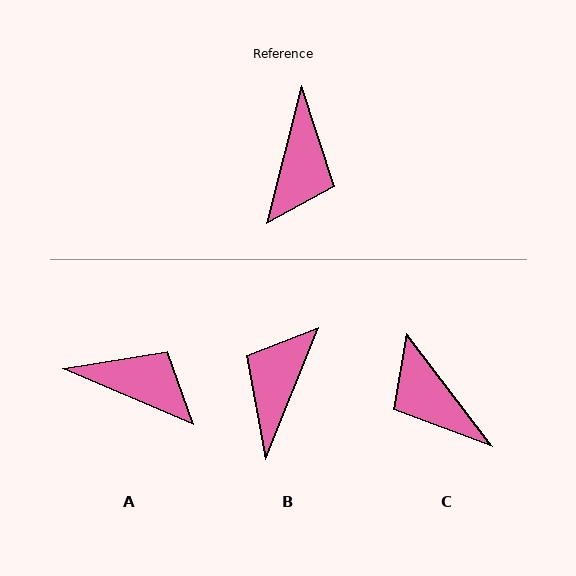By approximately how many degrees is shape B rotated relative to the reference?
Approximately 173 degrees counter-clockwise.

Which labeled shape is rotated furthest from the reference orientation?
B, about 173 degrees away.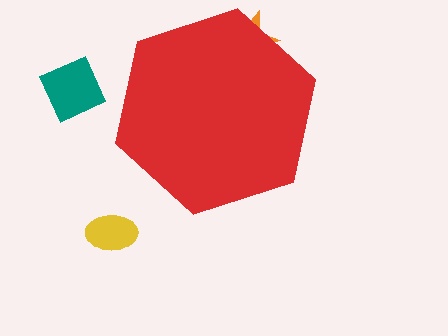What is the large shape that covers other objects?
A red hexagon.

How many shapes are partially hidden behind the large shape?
1 shape is partially hidden.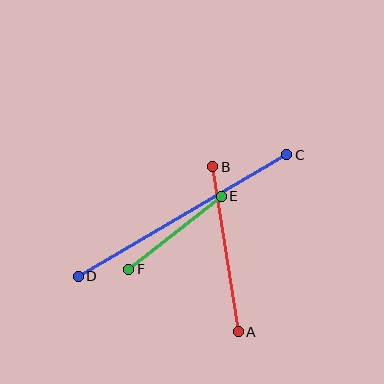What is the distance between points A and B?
The distance is approximately 167 pixels.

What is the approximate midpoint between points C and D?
The midpoint is at approximately (182, 215) pixels.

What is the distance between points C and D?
The distance is approximately 241 pixels.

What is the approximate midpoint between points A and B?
The midpoint is at approximately (226, 249) pixels.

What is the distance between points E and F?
The distance is approximately 118 pixels.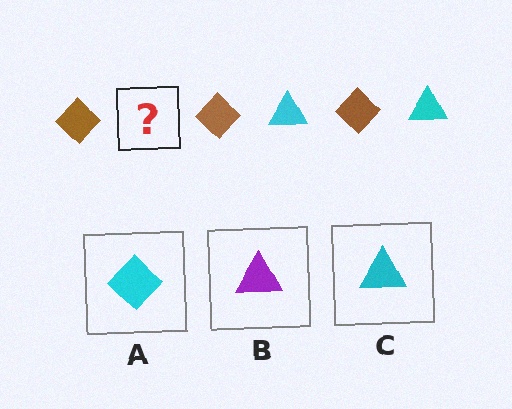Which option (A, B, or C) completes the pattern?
C.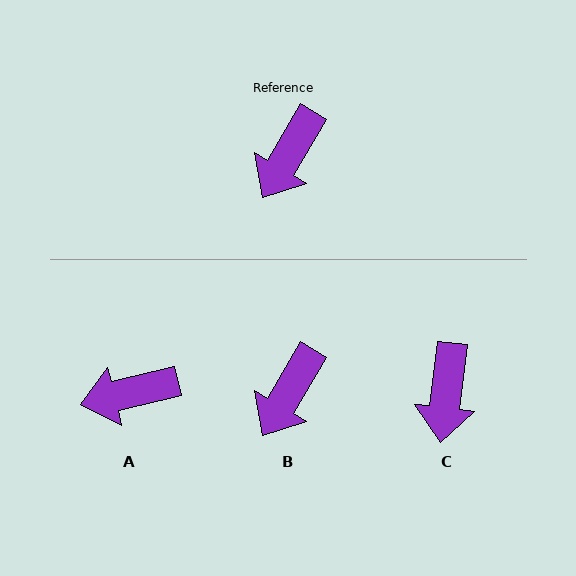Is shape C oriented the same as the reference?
No, it is off by about 24 degrees.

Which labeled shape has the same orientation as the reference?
B.